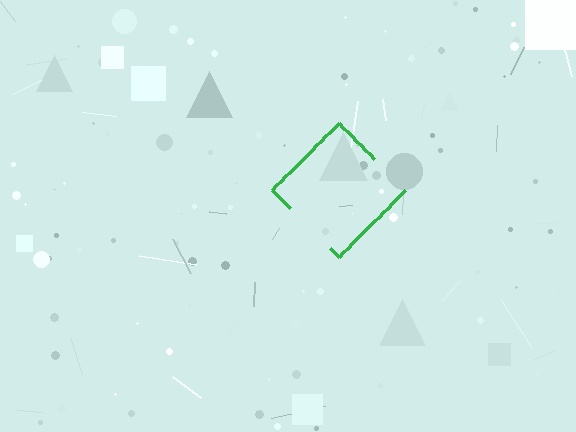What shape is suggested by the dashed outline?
The dashed outline suggests a diamond.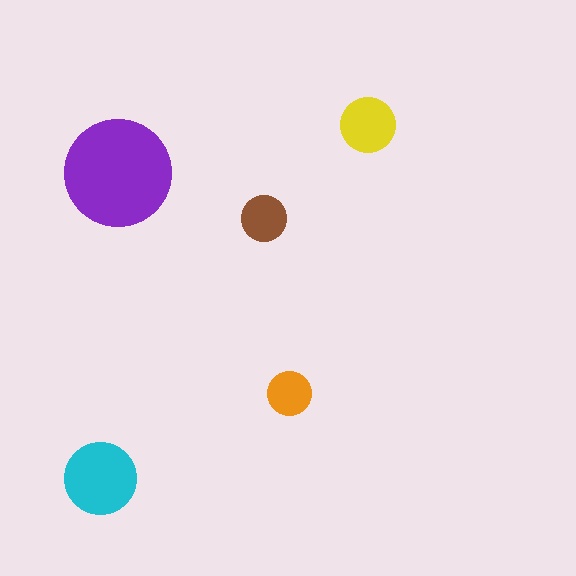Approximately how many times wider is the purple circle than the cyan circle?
About 1.5 times wider.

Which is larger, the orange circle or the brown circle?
The brown one.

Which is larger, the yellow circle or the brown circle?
The yellow one.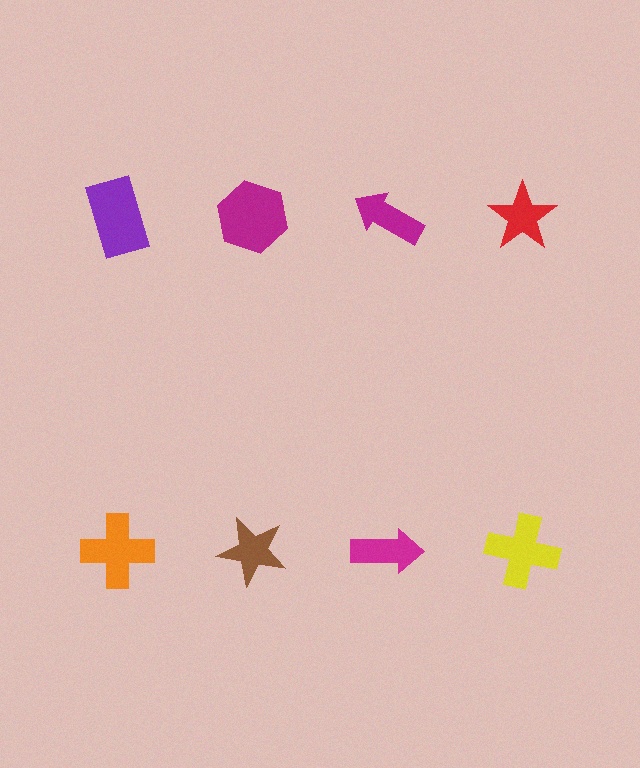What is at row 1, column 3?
A magenta arrow.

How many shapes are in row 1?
4 shapes.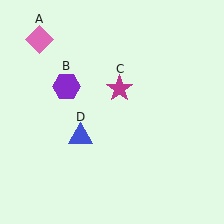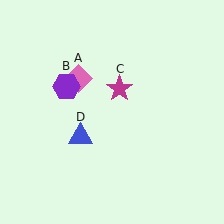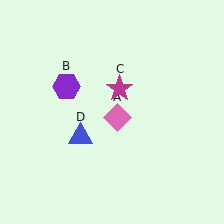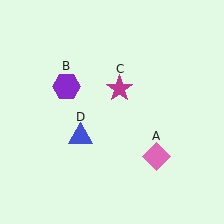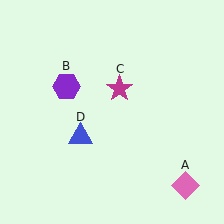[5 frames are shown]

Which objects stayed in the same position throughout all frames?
Purple hexagon (object B) and magenta star (object C) and blue triangle (object D) remained stationary.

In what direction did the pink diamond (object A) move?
The pink diamond (object A) moved down and to the right.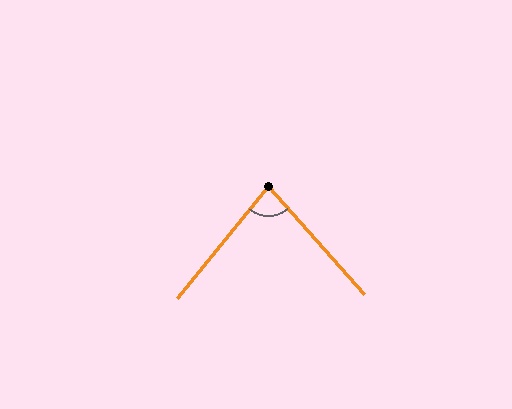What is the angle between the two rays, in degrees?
Approximately 81 degrees.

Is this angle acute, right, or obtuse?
It is acute.